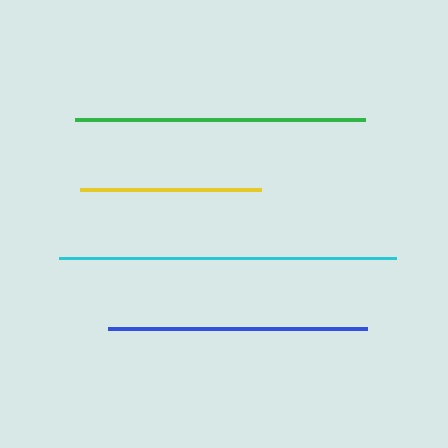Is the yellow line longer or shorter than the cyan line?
The cyan line is longer than the yellow line.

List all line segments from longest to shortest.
From longest to shortest: cyan, green, blue, yellow.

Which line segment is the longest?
The cyan line is the longest at approximately 337 pixels.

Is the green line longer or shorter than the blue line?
The green line is longer than the blue line.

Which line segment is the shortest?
The yellow line is the shortest at approximately 181 pixels.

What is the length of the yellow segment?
The yellow segment is approximately 181 pixels long.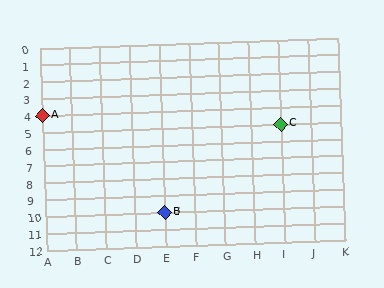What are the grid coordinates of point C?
Point C is at grid coordinates (I, 5).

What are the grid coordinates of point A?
Point A is at grid coordinates (A, 4).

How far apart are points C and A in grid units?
Points C and A are 8 columns and 1 row apart (about 8.1 grid units diagonally).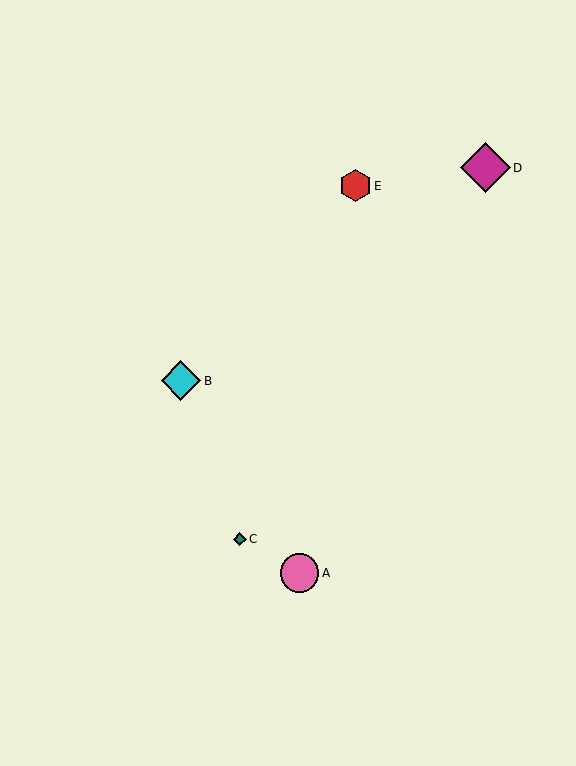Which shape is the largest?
The magenta diamond (labeled D) is the largest.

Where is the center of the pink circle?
The center of the pink circle is at (300, 573).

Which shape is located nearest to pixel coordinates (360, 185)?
The red hexagon (labeled E) at (355, 186) is nearest to that location.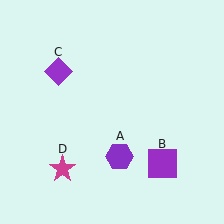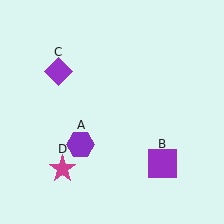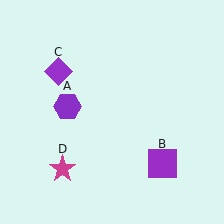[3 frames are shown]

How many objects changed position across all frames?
1 object changed position: purple hexagon (object A).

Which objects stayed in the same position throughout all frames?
Purple square (object B) and purple diamond (object C) and magenta star (object D) remained stationary.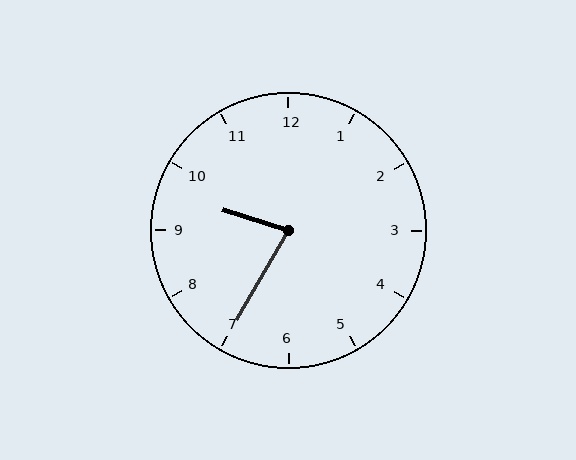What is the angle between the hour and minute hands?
Approximately 78 degrees.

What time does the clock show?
9:35.